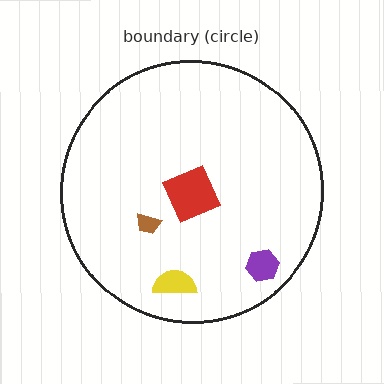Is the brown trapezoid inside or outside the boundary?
Inside.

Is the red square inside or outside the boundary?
Inside.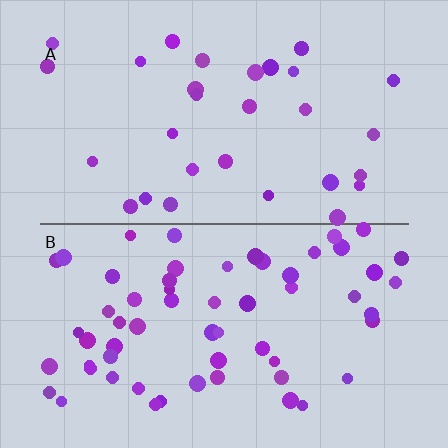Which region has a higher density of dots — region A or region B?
B (the bottom).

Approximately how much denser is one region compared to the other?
Approximately 2.0× — region B over region A.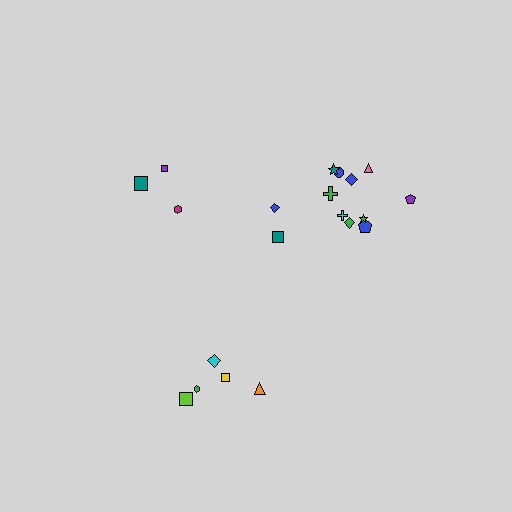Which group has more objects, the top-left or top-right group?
The top-right group.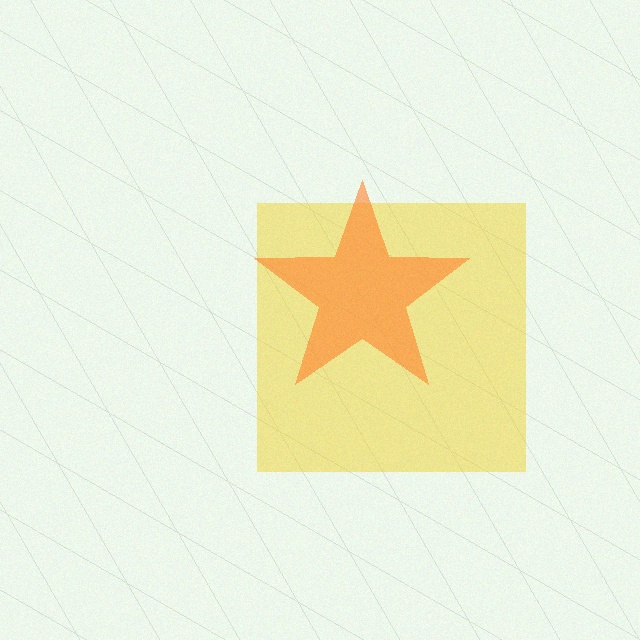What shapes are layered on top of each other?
The layered shapes are: a yellow square, an orange star.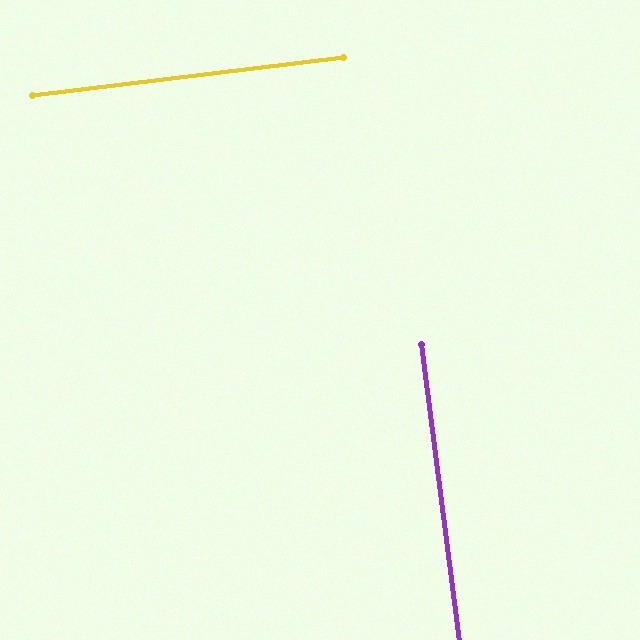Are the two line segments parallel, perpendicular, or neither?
Perpendicular — they meet at approximately 90°.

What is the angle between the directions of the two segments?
Approximately 90 degrees.